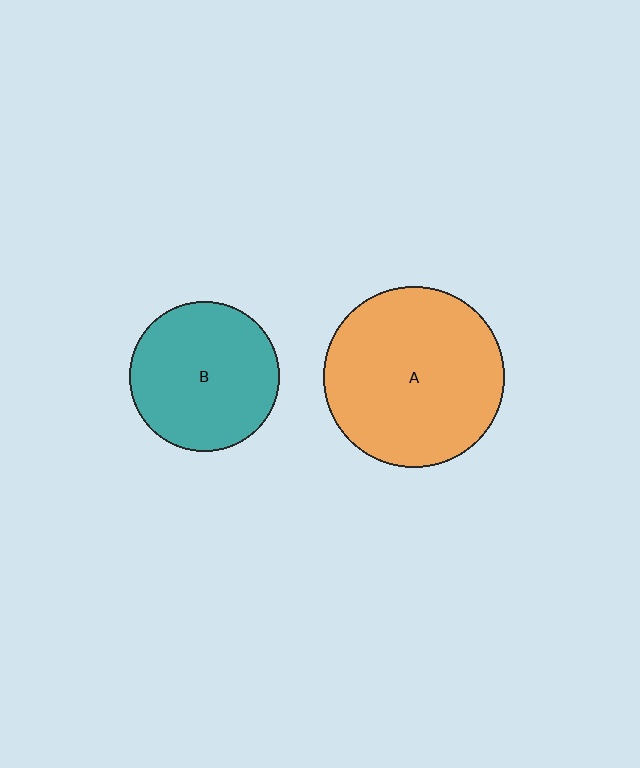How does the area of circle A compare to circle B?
Approximately 1.5 times.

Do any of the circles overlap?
No, none of the circles overlap.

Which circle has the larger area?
Circle A (orange).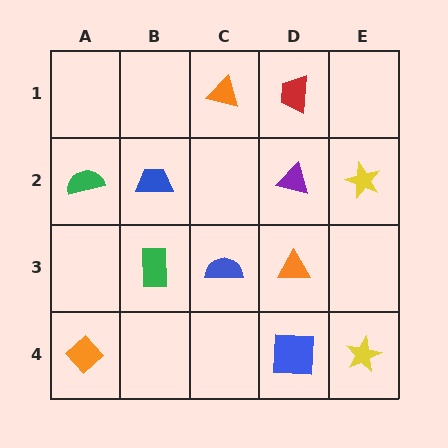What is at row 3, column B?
A green rectangle.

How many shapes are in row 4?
3 shapes.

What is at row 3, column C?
A blue semicircle.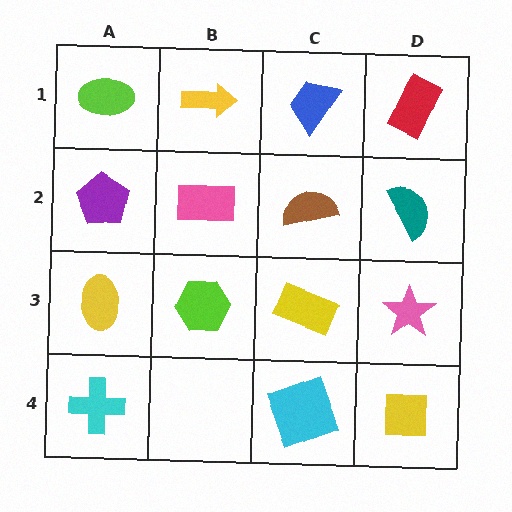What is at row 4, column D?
A yellow square.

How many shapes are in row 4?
3 shapes.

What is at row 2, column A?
A purple pentagon.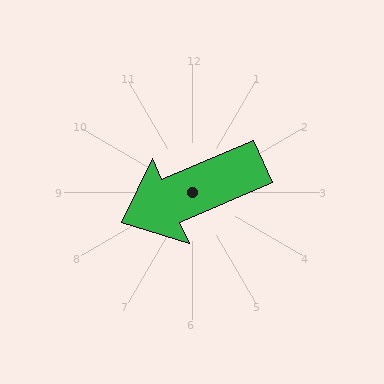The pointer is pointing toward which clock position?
Roughly 8 o'clock.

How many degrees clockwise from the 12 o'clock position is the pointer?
Approximately 247 degrees.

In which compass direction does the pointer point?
Southwest.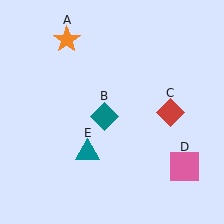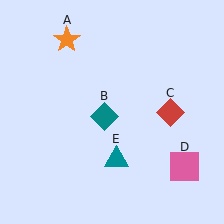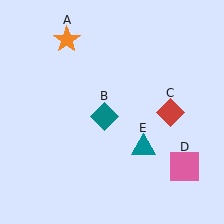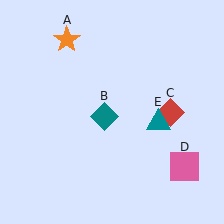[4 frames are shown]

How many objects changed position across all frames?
1 object changed position: teal triangle (object E).